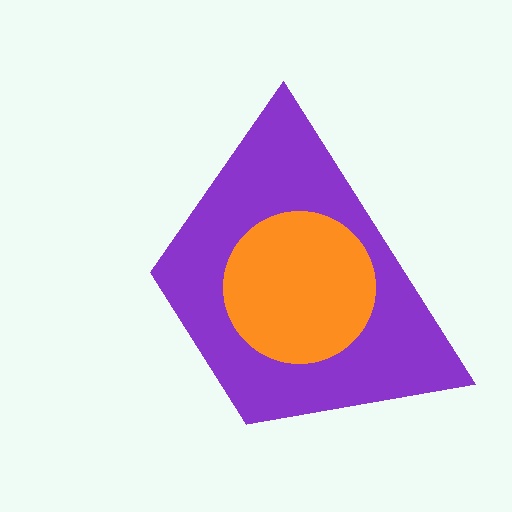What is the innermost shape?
The orange circle.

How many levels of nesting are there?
2.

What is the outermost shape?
The purple trapezoid.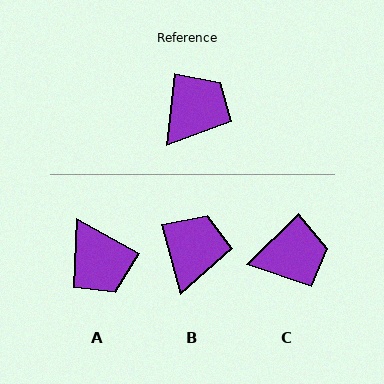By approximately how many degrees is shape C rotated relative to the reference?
Approximately 39 degrees clockwise.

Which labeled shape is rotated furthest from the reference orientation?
A, about 112 degrees away.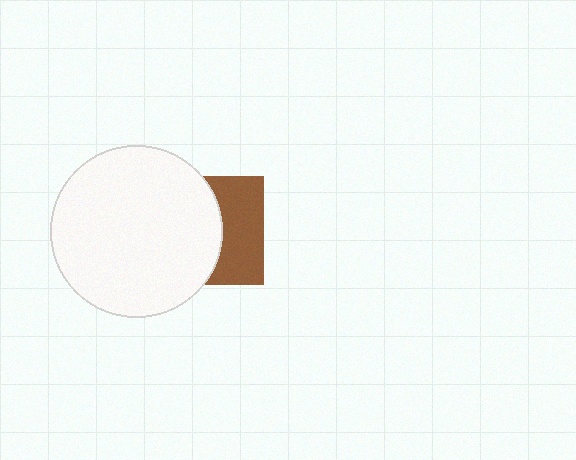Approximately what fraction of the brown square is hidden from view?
Roughly 57% of the brown square is hidden behind the white circle.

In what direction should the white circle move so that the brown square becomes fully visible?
The white circle should move left. That is the shortest direction to clear the overlap and leave the brown square fully visible.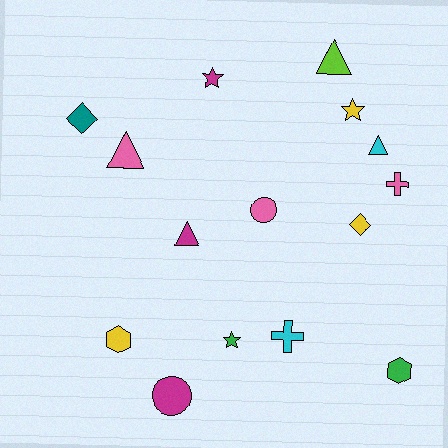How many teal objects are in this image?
There is 1 teal object.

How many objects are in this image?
There are 15 objects.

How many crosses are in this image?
There are 2 crosses.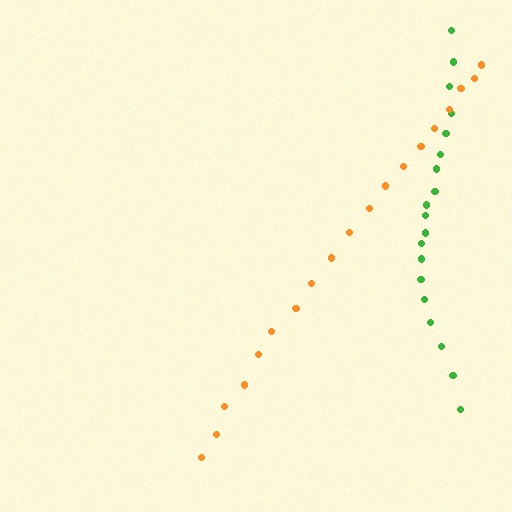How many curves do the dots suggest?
There are 2 distinct paths.